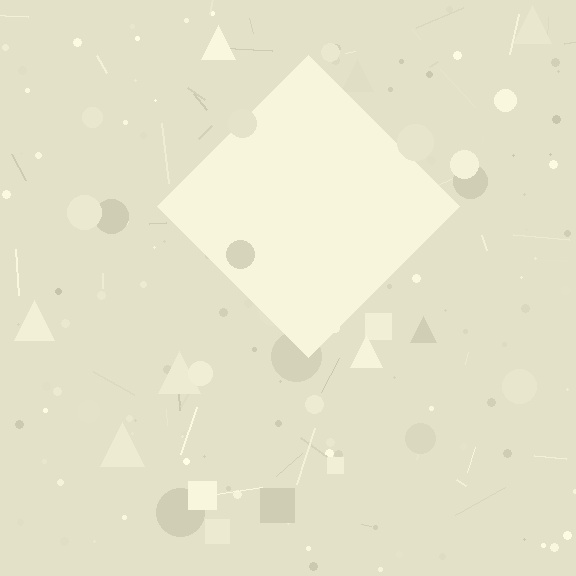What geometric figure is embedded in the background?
A diamond is embedded in the background.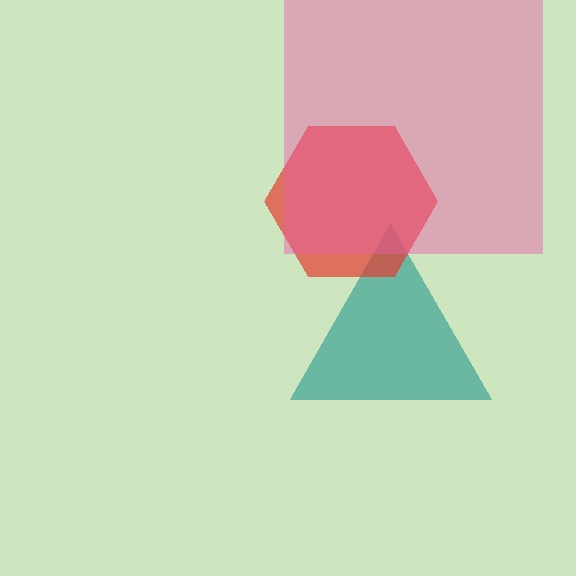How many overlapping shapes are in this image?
There are 3 overlapping shapes in the image.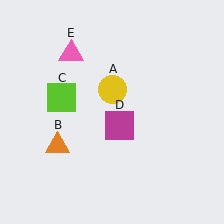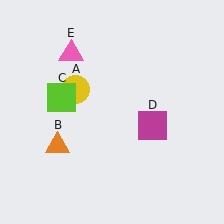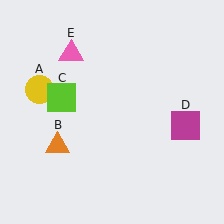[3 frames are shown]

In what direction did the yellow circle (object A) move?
The yellow circle (object A) moved left.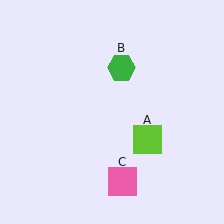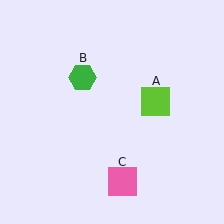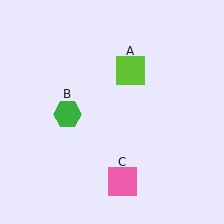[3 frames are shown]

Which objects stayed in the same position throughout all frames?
Pink square (object C) remained stationary.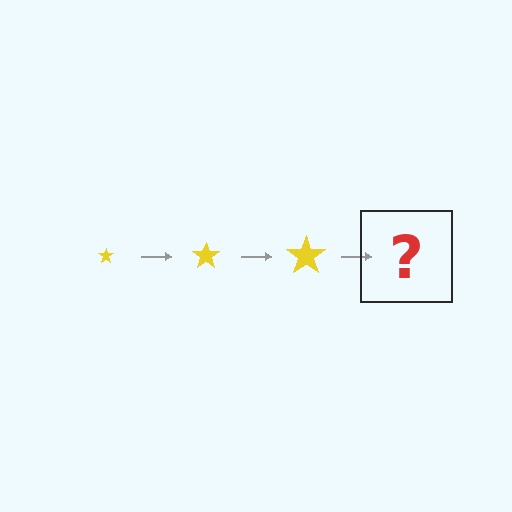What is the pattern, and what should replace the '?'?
The pattern is that the star gets progressively larger each step. The '?' should be a yellow star, larger than the previous one.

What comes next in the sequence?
The next element should be a yellow star, larger than the previous one.